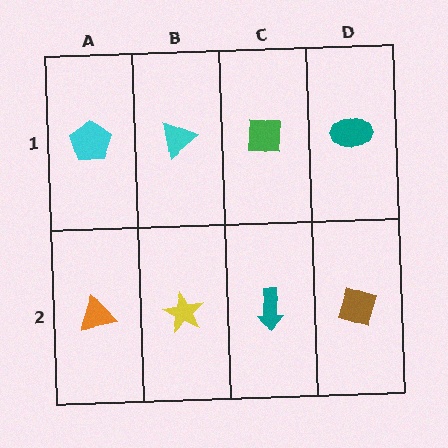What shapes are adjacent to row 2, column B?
A cyan triangle (row 1, column B), an orange triangle (row 2, column A), a teal arrow (row 2, column C).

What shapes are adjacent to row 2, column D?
A teal ellipse (row 1, column D), a teal arrow (row 2, column C).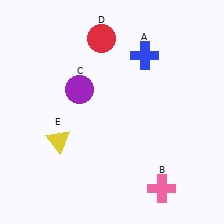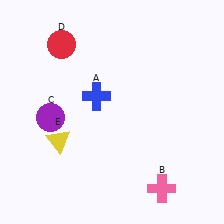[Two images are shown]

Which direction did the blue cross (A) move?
The blue cross (A) moved left.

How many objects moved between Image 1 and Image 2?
3 objects moved between the two images.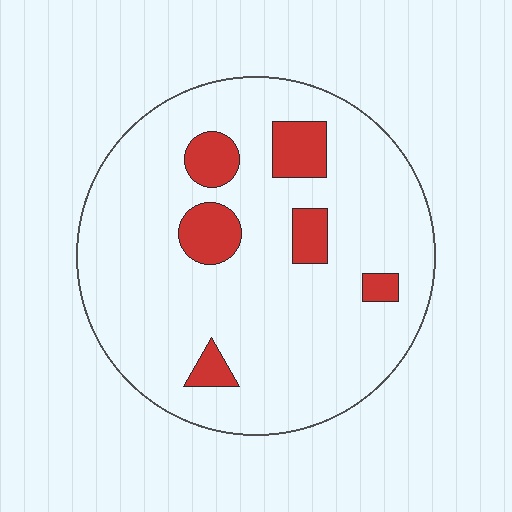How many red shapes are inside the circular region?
6.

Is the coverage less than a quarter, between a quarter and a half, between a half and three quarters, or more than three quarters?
Less than a quarter.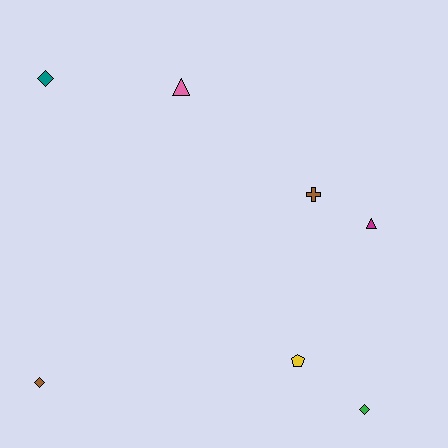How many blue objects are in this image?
There are no blue objects.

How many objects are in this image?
There are 7 objects.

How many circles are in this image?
There are no circles.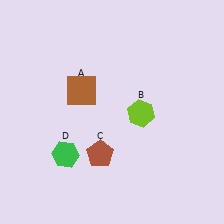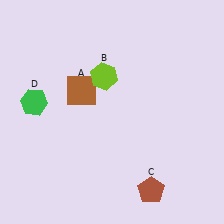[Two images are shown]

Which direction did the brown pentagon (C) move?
The brown pentagon (C) moved right.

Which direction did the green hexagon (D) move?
The green hexagon (D) moved up.